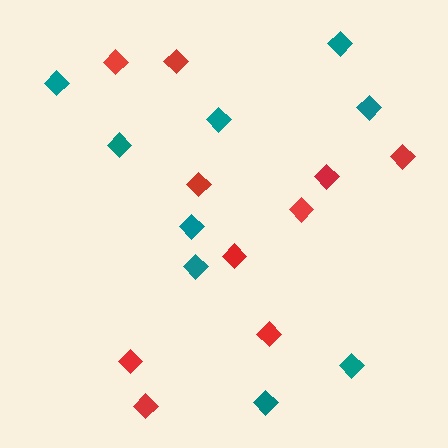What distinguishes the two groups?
There are 2 groups: one group of teal diamonds (9) and one group of red diamonds (10).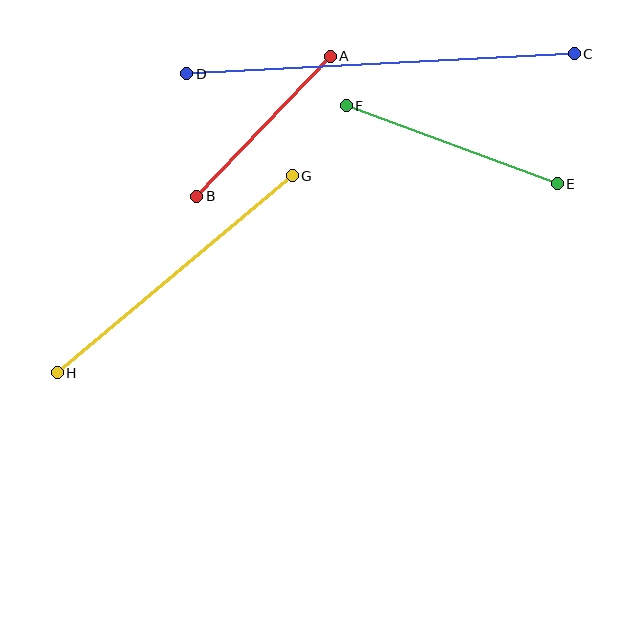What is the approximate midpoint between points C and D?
The midpoint is at approximately (380, 64) pixels.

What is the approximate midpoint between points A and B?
The midpoint is at approximately (263, 126) pixels.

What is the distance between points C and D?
The distance is approximately 388 pixels.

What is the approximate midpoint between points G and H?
The midpoint is at approximately (175, 274) pixels.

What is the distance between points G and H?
The distance is approximately 307 pixels.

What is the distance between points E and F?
The distance is approximately 225 pixels.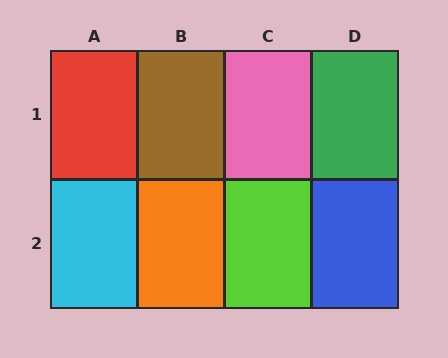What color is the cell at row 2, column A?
Cyan.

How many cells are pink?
1 cell is pink.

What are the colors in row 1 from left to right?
Red, brown, pink, green.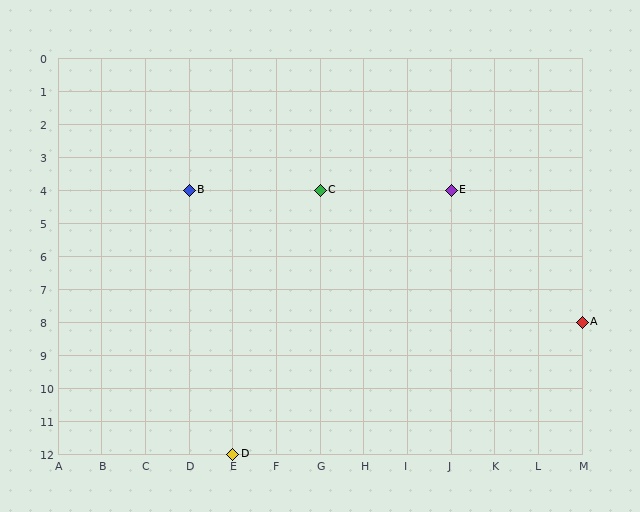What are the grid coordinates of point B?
Point B is at grid coordinates (D, 4).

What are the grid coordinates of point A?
Point A is at grid coordinates (M, 8).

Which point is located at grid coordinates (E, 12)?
Point D is at (E, 12).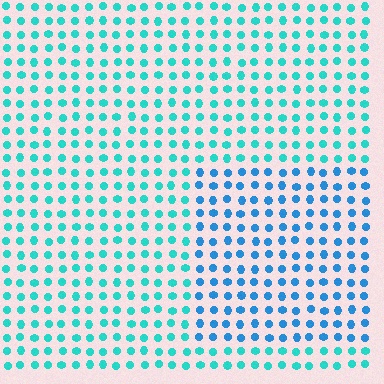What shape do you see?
I see a rectangle.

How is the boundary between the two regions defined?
The boundary is defined purely by a slight shift in hue (about 31 degrees). Spacing, size, and orientation are identical on both sides.